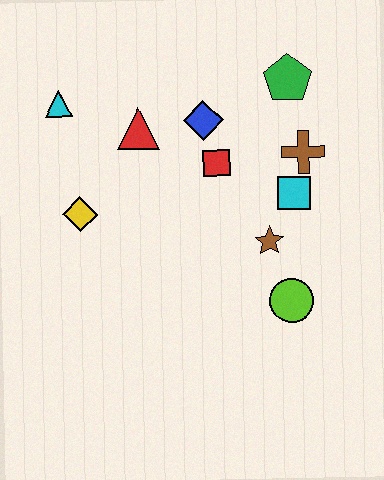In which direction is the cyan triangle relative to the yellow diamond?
The cyan triangle is above the yellow diamond.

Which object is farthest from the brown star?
The cyan triangle is farthest from the brown star.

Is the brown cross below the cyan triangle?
Yes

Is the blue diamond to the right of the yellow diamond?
Yes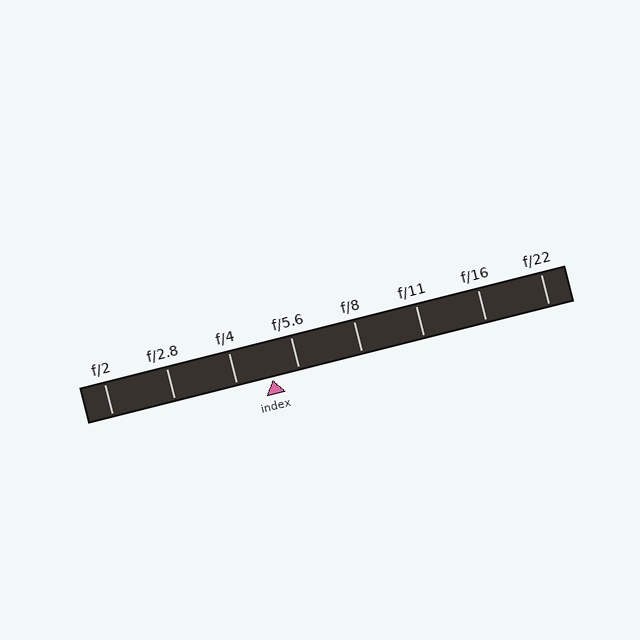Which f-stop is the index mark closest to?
The index mark is closest to f/5.6.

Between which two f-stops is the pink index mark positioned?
The index mark is between f/4 and f/5.6.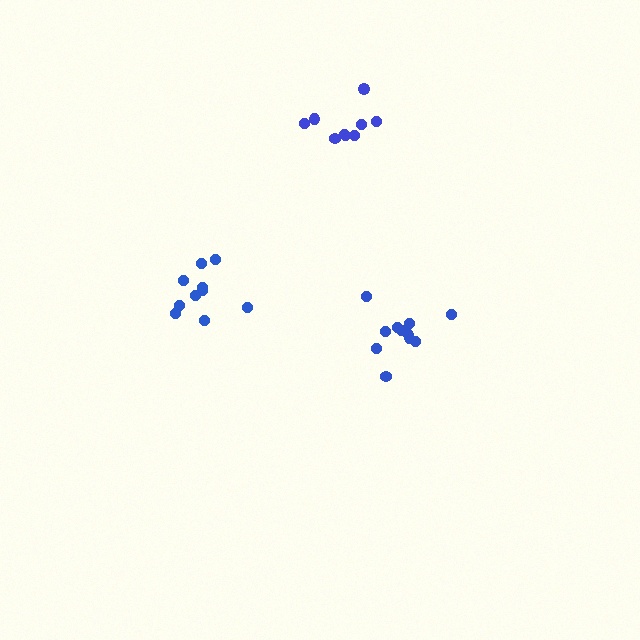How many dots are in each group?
Group 1: 10 dots, Group 2: 11 dots, Group 3: 9 dots (30 total).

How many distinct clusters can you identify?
There are 3 distinct clusters.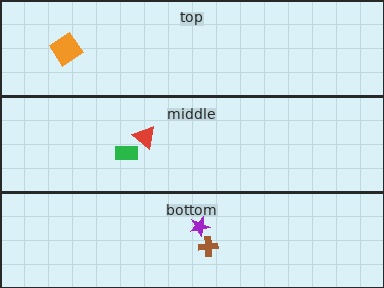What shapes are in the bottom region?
The brown cross, the purple star.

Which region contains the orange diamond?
The top region.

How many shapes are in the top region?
1.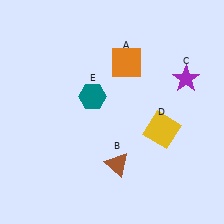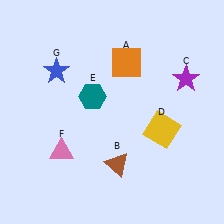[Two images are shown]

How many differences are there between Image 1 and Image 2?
There are 2 differences between the two images.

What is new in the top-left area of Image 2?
A blue star (G) was added in the top-left area of Image 2.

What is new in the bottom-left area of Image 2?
A pink triangle (F) was added in the bottom-left area of Image 2.